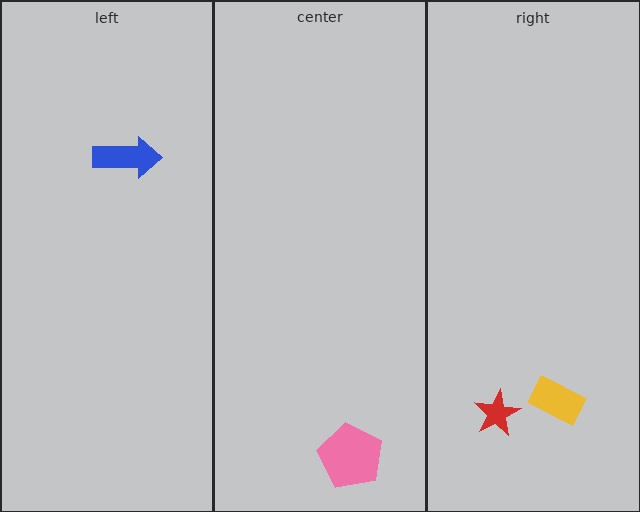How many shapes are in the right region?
2.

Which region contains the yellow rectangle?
The right region.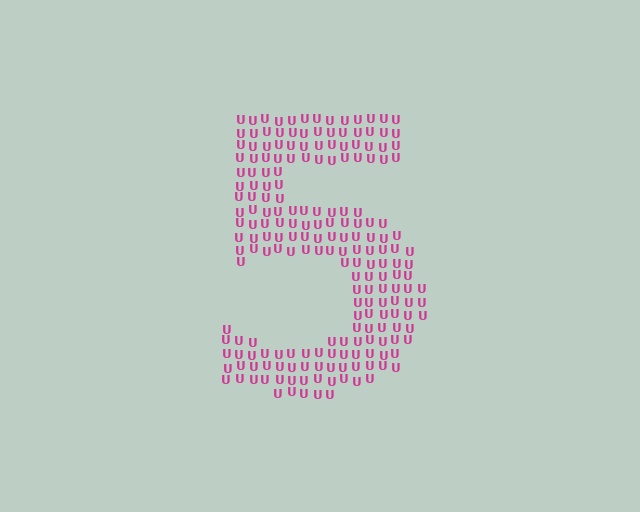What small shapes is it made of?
It is made of small letter U's.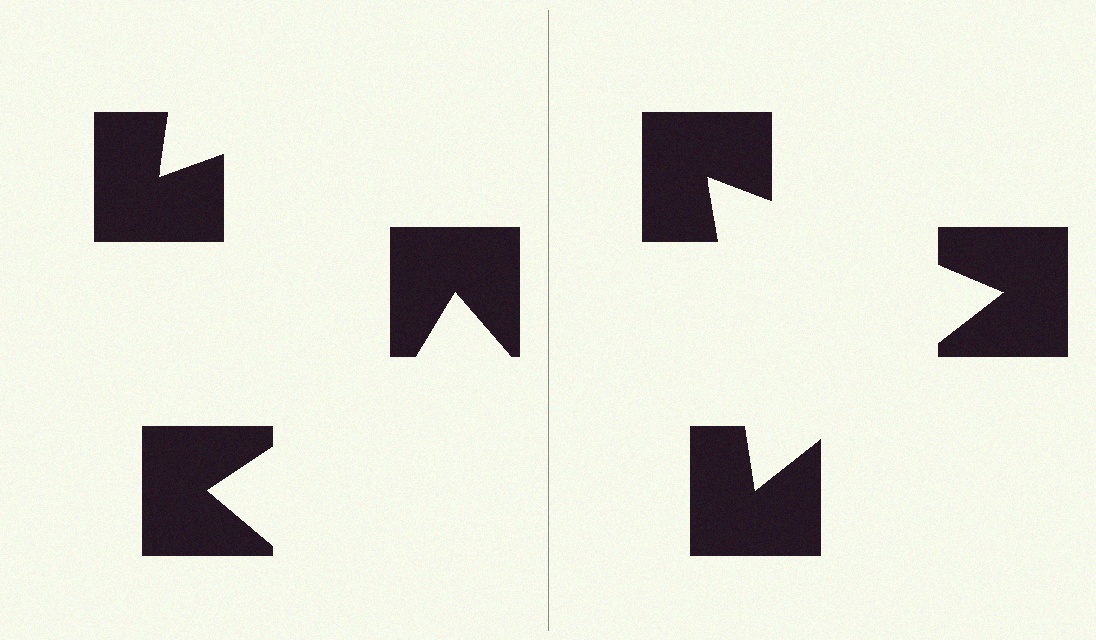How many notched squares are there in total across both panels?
6 — 3 on each side.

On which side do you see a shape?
An illusory triangle appears on the right side. On the left side the wedge cuts are rotated, so no coherent shape forms.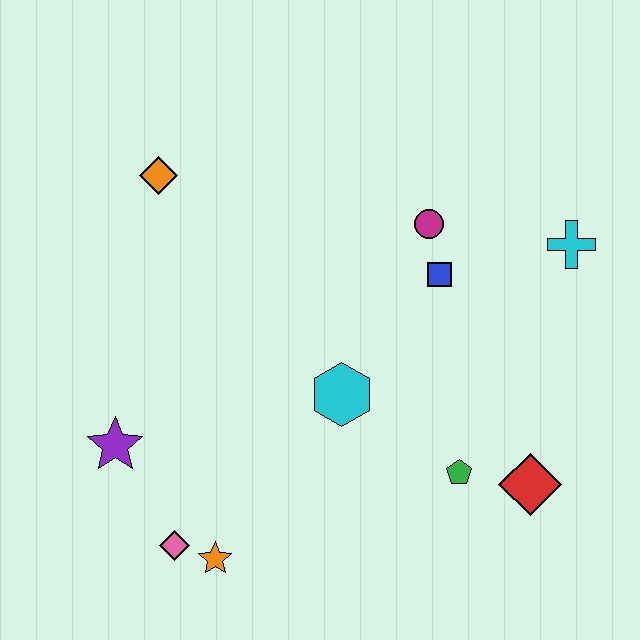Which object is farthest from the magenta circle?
The pink diamond is farthest from the magenta circle.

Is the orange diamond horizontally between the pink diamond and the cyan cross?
No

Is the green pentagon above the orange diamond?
No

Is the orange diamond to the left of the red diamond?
Yes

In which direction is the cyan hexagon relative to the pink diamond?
The cyan hexagon is to the right of the pink diamond.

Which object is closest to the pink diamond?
The orange star is closest to the pink diamond.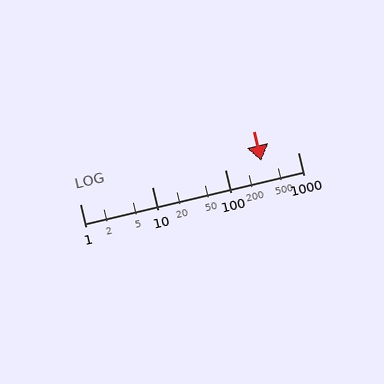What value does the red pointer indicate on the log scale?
The pointer indicates approximately 310.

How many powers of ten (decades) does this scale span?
The scale spans 3 decades, from 1 to 1000.